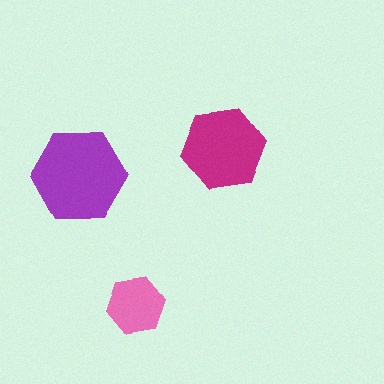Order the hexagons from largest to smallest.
the purple one, the magenta one, the pink one.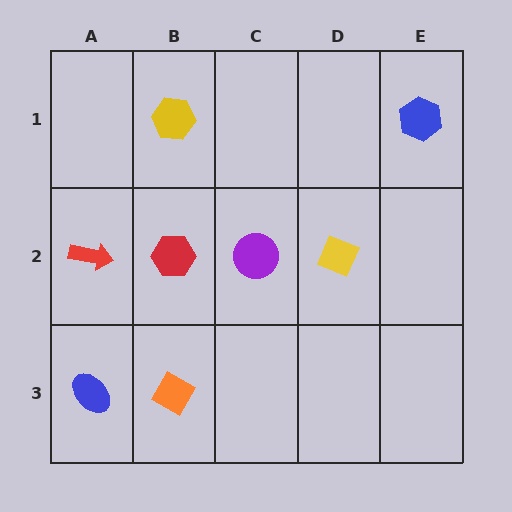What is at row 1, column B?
A yellow hexagon.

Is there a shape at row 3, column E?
No, that cell is empty.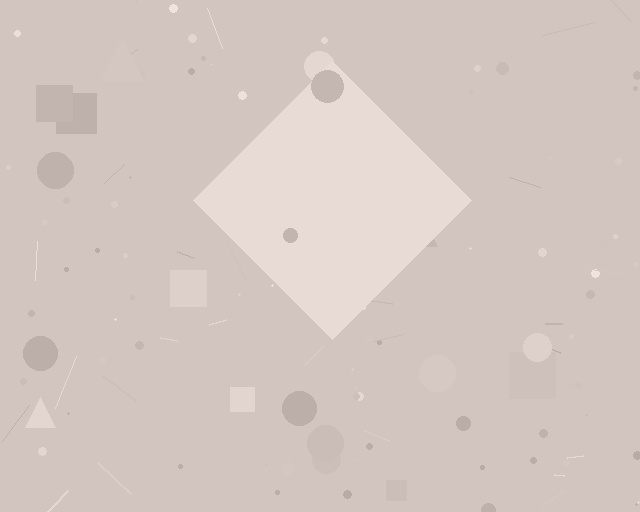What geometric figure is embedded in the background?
A diamond is embedded in the background.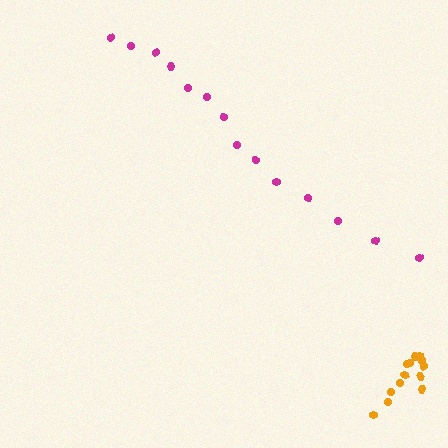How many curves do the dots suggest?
There are 2 distinct paths.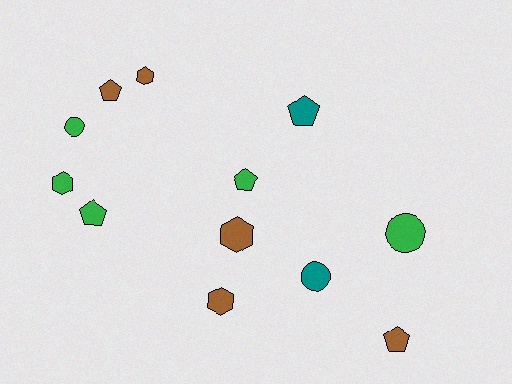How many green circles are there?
There are 2 green circles.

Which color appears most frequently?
Brown, with 5 objects.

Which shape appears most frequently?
Pentagon, with 5 objects.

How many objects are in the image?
There are 12 objects.